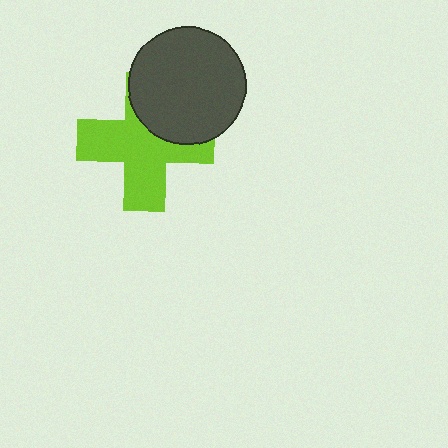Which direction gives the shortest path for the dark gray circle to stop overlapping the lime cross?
Moving up gives the shortest separation.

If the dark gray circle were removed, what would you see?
You would see the complete lime cross.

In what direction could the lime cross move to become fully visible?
The lime cross could move down. That would shift it out from behind the dark gray circle entirely.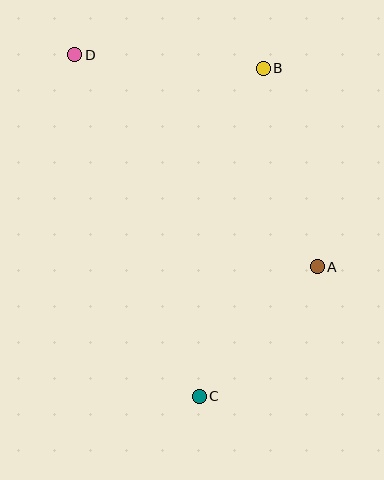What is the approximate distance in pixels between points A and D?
The distance between A and D is approximately 322 pixels.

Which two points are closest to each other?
Points A and C are closest to each other.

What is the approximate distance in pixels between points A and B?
The distance between A and B is approximately 206 pixels.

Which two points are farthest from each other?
Points C and D are farthest from each other.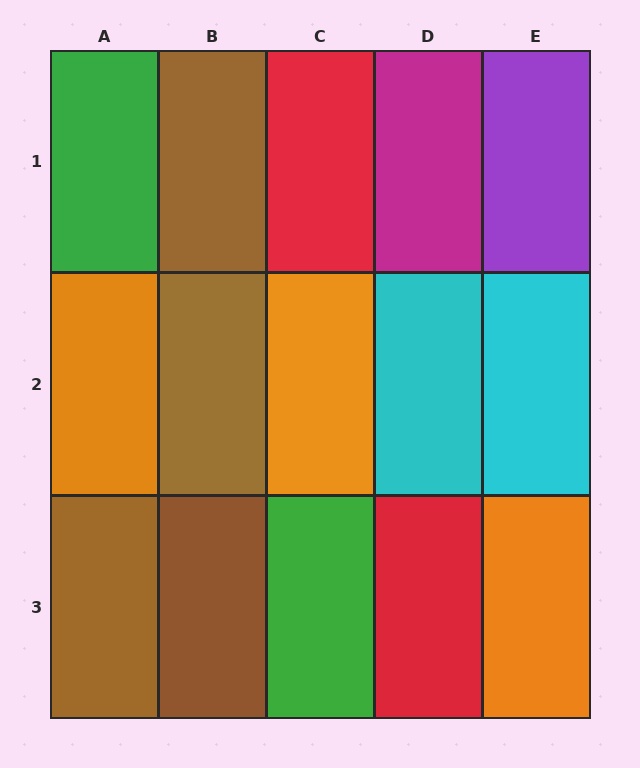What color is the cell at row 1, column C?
Red.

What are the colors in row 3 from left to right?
Brown, brown, green, red, orange.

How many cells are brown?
4 cells are brown.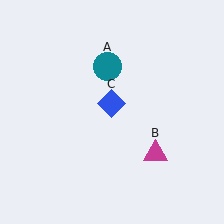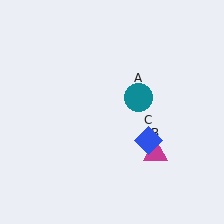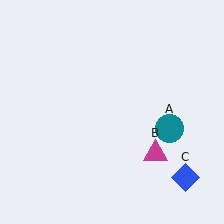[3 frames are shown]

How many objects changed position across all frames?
2 objects changed position: teal circle (object A), blue diamond (object C).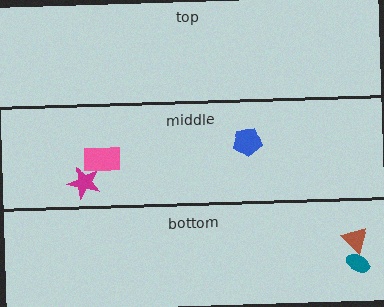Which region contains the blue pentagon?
The middle region.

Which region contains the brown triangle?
The bottom region.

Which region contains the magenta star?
The middle region.